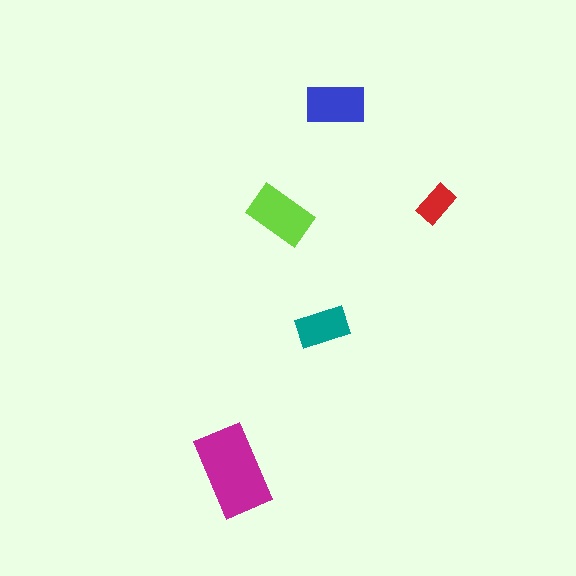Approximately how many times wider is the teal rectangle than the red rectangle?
About 1.5 times wider.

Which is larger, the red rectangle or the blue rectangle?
The blue one.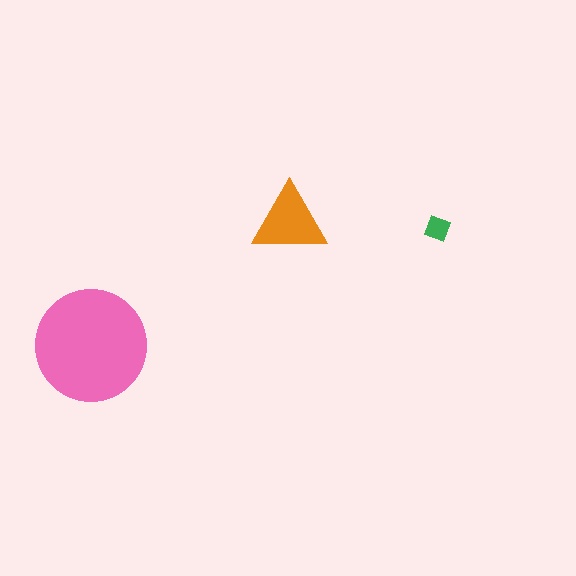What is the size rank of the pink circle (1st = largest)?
1st.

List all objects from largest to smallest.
The pink circle, the orange triangle, the green diamond.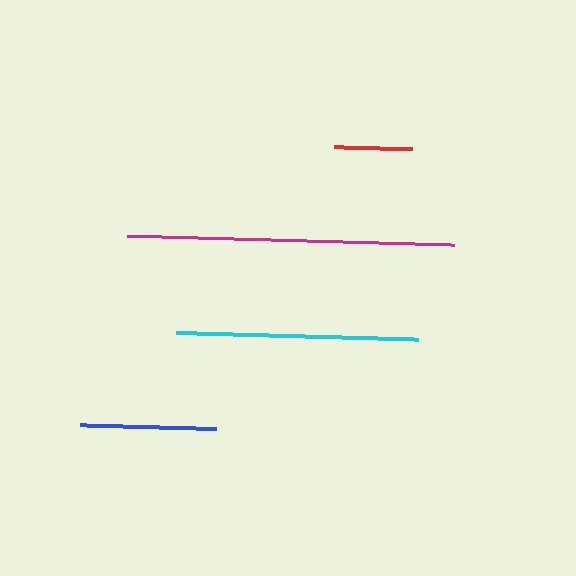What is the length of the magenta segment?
The magenta segment is approximately 327 pixels long.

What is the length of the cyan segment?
The cyan segment is approximately 242 pixels long.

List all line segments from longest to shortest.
From longest to shortest: magenta, cyan, blue, red.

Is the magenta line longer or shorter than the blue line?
The magenta line is longer than the blue line.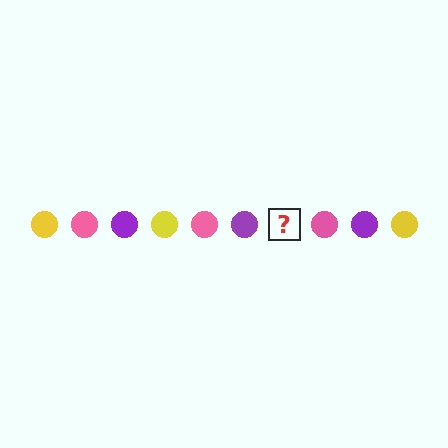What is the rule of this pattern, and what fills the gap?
The rule is that the pattern cycles through yellow, pink, purple circles. The gap should be filled with a yellow circle.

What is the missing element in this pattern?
The missing element is a yellow circle.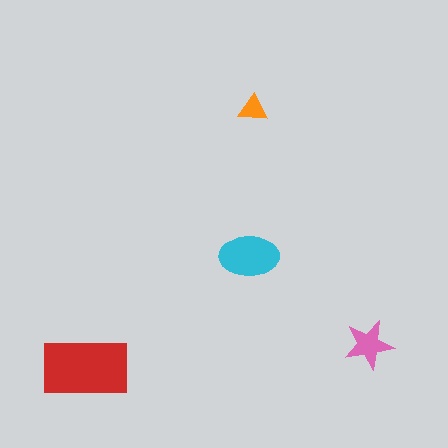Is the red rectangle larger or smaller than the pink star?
Larger.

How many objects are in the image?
There are 4 objects in the image.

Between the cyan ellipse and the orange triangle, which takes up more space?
The cyan ellipse.